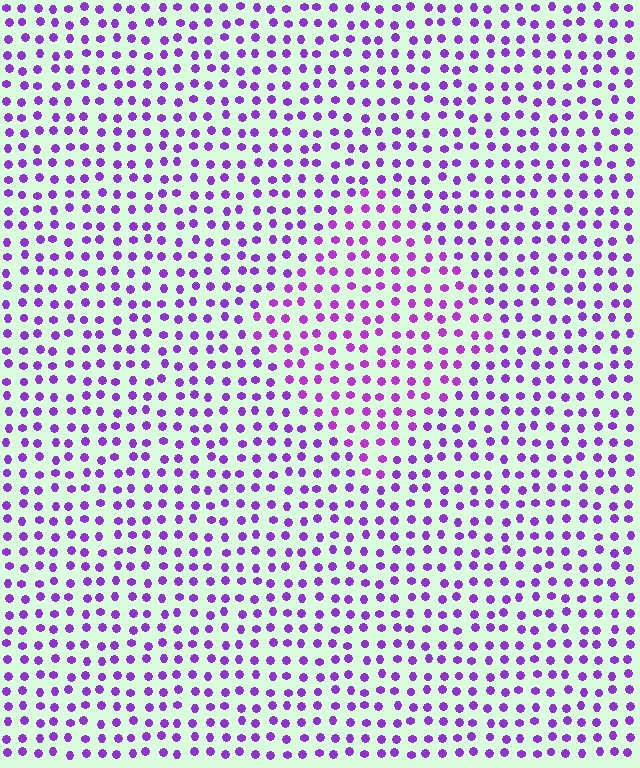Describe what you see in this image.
The image is filled with small purple elements in a uniform arrangement. A diamond-shaped region is visible where the elements are tinted to a slightly different hue, forming a subtle color boundary.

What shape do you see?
I see a diamond.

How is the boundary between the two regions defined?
The boundary is defined purely by a slight shift in hue (about 17 degrees). Spacing, size, and orientation are identical on both sides.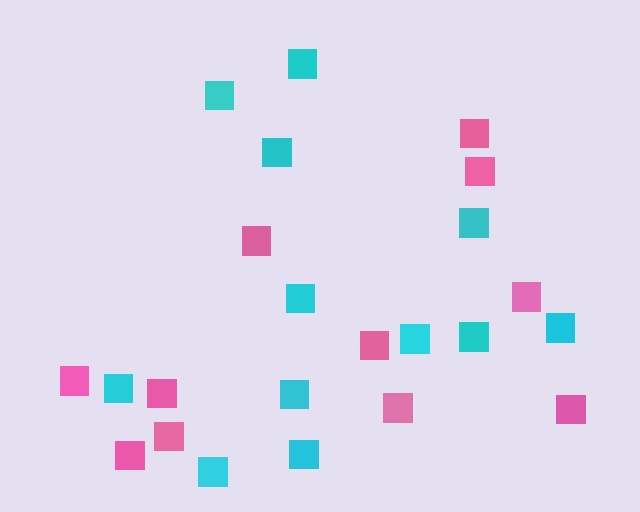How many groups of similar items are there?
There are 2 groups: one group of pink squares (11) and one group of cyan squares (12).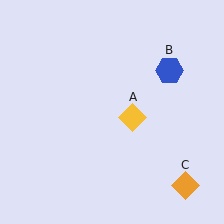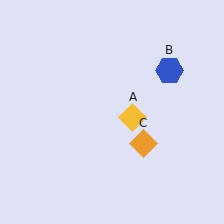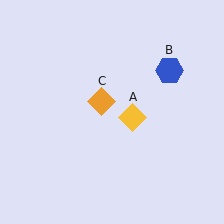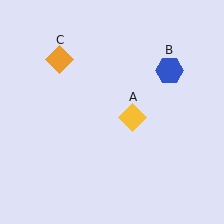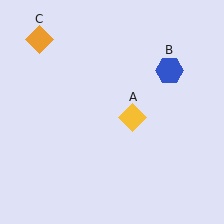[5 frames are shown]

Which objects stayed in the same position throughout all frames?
Yellow diamond (object A) and blue hexagon (object B) remained stationary.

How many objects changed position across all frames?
1 object changed position: orange diamond (object C).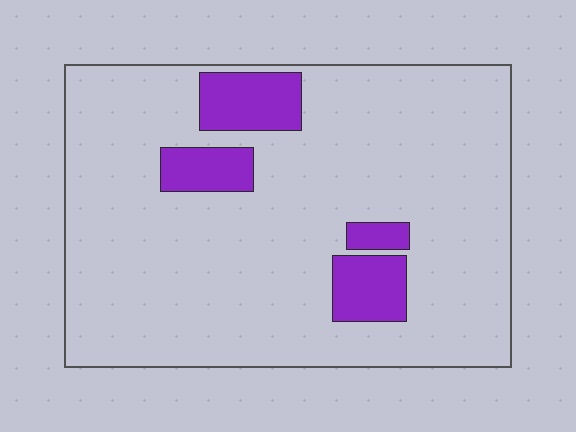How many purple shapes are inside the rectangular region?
4.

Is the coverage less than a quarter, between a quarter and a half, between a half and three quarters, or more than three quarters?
Less than a quarter.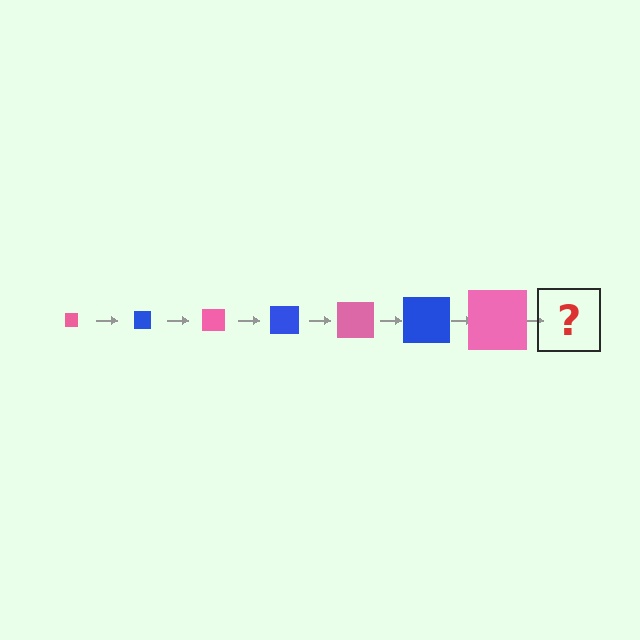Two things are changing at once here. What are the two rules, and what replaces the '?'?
The two rules are that the square grows larger each step and the color cycles through pink and blue. The '?' should be a blue square, larger than the previous one.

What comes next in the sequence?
The next element should be a blue square, larger than the previous one.